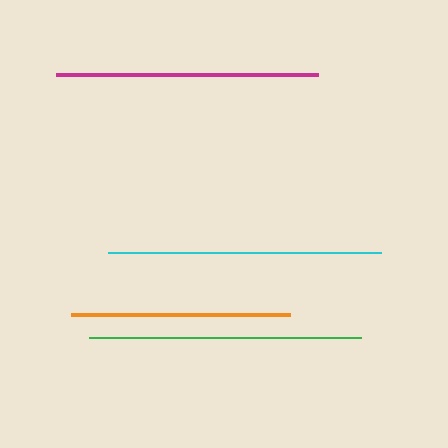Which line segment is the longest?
The cyan line is the longest at approximately 273 pixels.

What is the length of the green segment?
The green segment is approximately 272 pixels long.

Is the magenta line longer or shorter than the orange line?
The magenta line is longer than the orange line.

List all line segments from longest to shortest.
From longest to shortest: cyan, green, magenta, orange.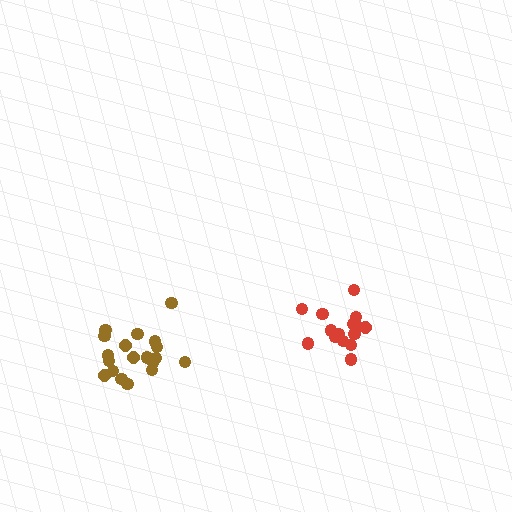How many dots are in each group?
Group 1: 15 dots, Group 2: 19 dots (34 total).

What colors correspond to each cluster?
The clusters are colored: red, brown.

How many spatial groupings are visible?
There are 2 spatial groupings.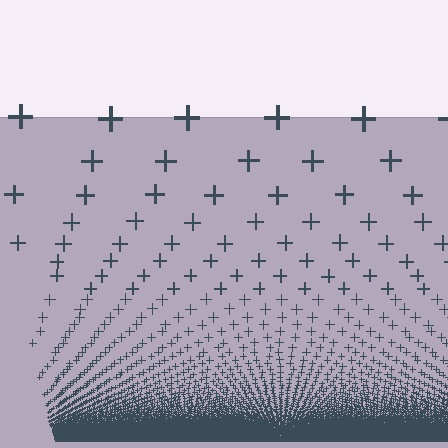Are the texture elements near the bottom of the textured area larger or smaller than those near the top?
Smaller. The gradient is inverted — elements near the bottom are smaller and denser.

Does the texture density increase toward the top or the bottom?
Density increases toward the bottom.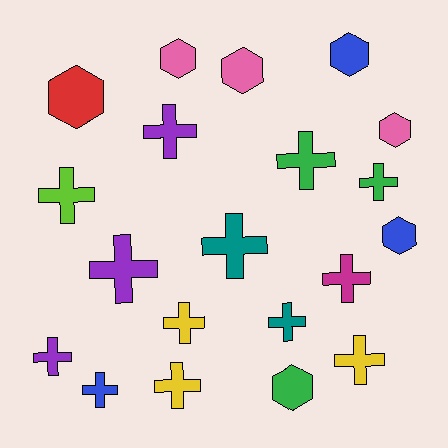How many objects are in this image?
There are 20 objects.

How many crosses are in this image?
There are 13 crosses.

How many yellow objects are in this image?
There are 3 yellow objects.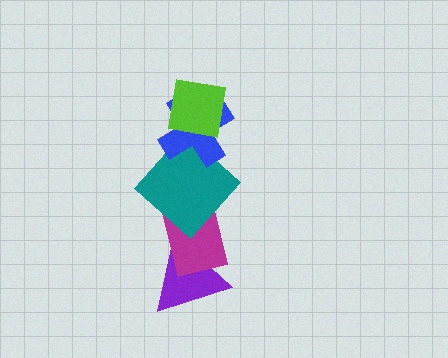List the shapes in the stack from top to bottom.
From top to bottom: the lime square, the blue cross, the teal diamond, the magenta rectangle, the purple triangle.